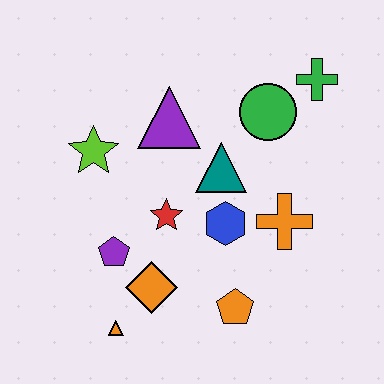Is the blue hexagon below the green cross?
Yes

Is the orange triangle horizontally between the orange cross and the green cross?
No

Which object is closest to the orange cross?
The blue hexagon is closest to the orange cross.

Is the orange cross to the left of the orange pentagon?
No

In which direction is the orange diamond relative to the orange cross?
The orange diamond is to the left of the orange cross.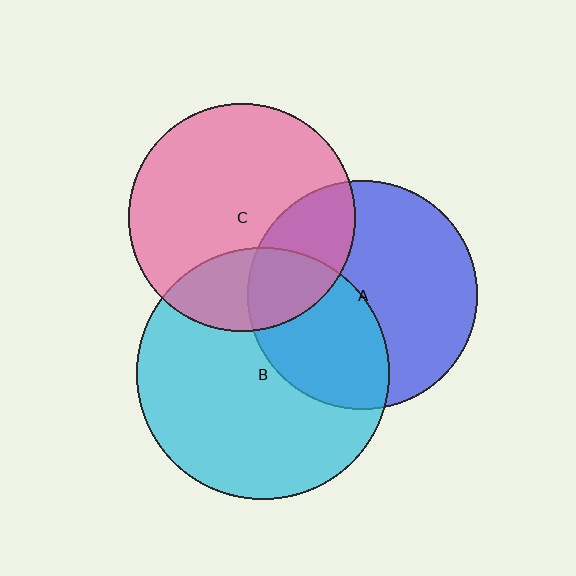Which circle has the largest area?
Circle B (cyan).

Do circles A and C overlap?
Yes.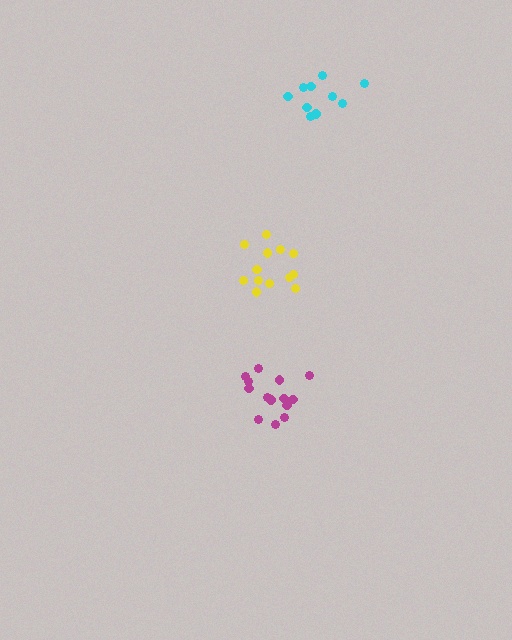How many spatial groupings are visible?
There are 3 spatial groupings.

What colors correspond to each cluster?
The clusters are colored: magenta, yellow, cyan.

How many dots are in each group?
Group 1: 14 dots, Group 2: 13 dots, Group 3: 10 dots (37 total).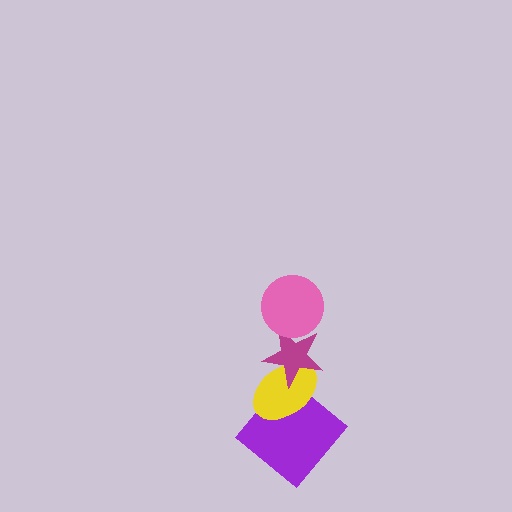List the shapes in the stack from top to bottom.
From top to bottom: the pink circle, the magenta star, the yellow ellipse, the purple diamond.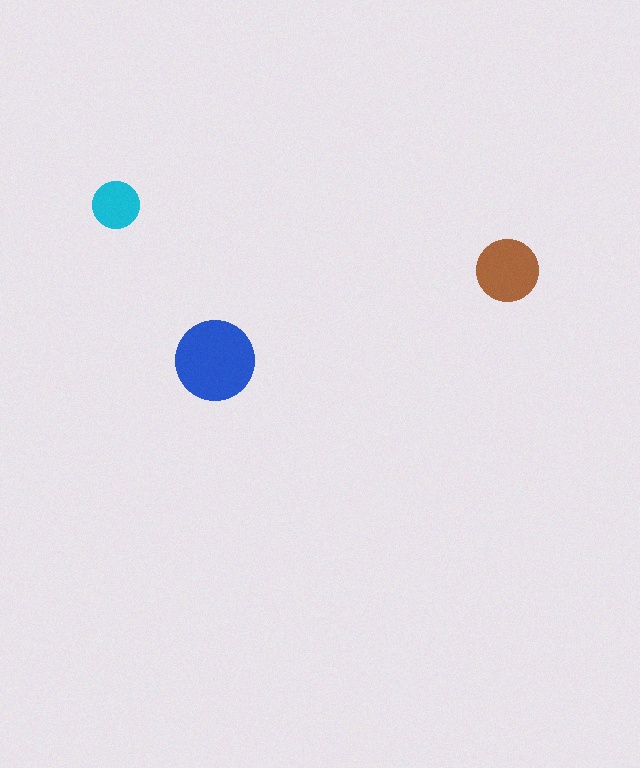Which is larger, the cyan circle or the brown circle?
The brown one.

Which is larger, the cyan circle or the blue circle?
The blue one.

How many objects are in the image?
There are 3 objects in the image.